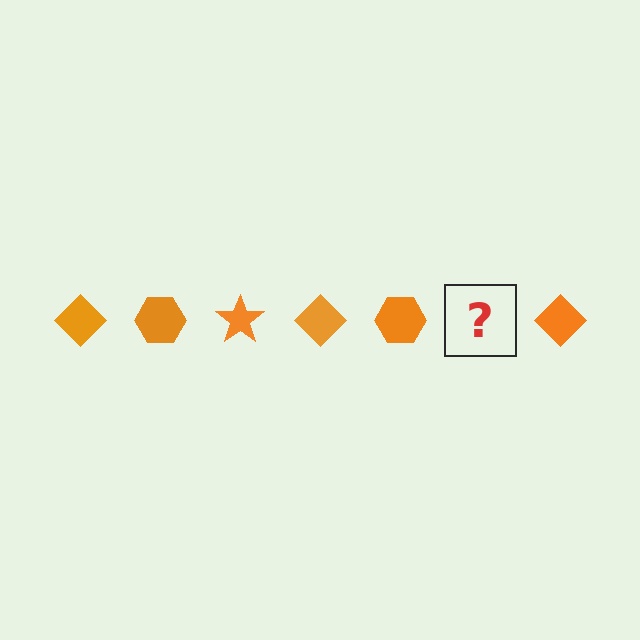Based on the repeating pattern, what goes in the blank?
The blank should be an orange star.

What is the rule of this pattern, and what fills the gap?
The rule is that the pattern cycles through diamond, hexagon, star shapes in orange. The gap should be filled with an orange star.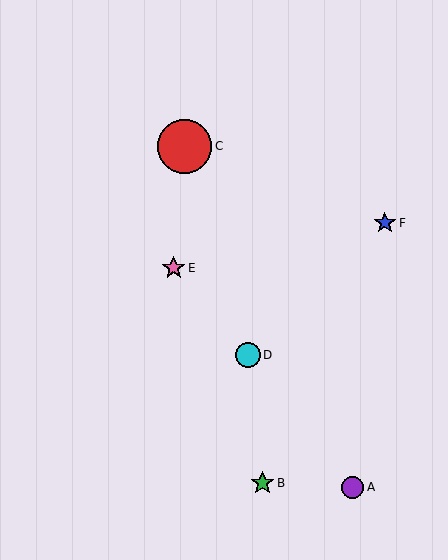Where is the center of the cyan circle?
The center of the cyan circle is at (248, 355).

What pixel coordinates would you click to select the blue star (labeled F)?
Click at (385, 223) to select the blue star F.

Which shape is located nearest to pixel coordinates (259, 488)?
The green star (labeled B) at (263, 483) is nearest to that location.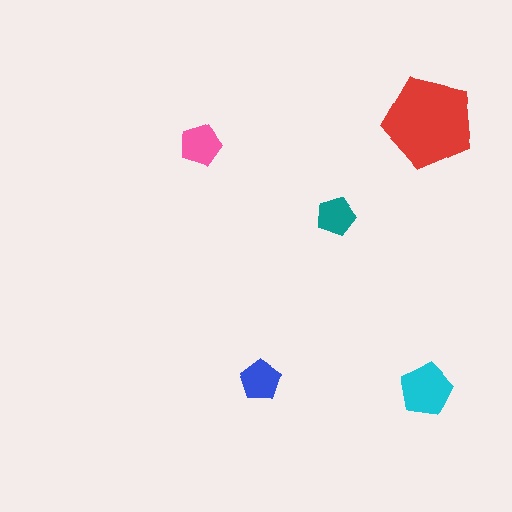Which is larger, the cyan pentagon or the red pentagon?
The red one.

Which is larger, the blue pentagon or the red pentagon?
The red one.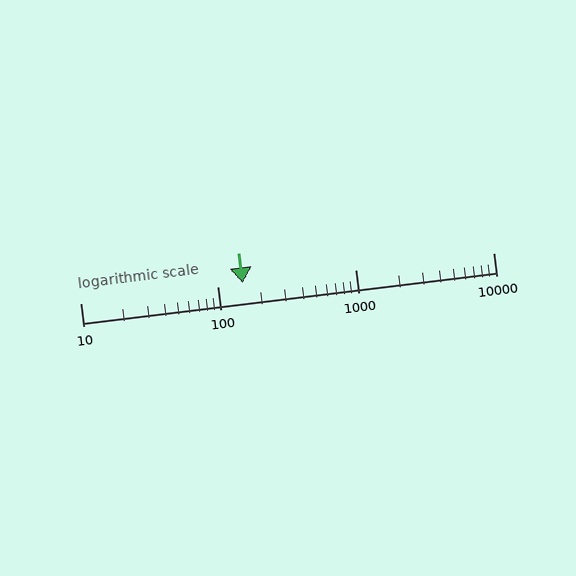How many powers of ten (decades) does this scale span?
The scale spans 3 decades, from 10 to 10000.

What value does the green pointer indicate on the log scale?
The pointer indicates approximately 150.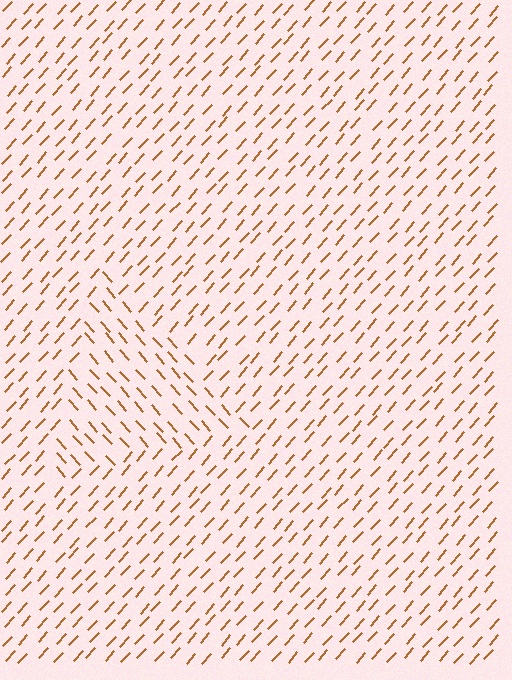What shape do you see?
I see a triangle.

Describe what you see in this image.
The image is filled with small brown line segments. A triangle region in the image has lines oriented differently from the surrounding lines, creating a visible texture boundary.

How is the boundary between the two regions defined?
The boundary is defined purely by a change in line orientation (approximately 83 degrees difference). All lines are the same color and thickness.